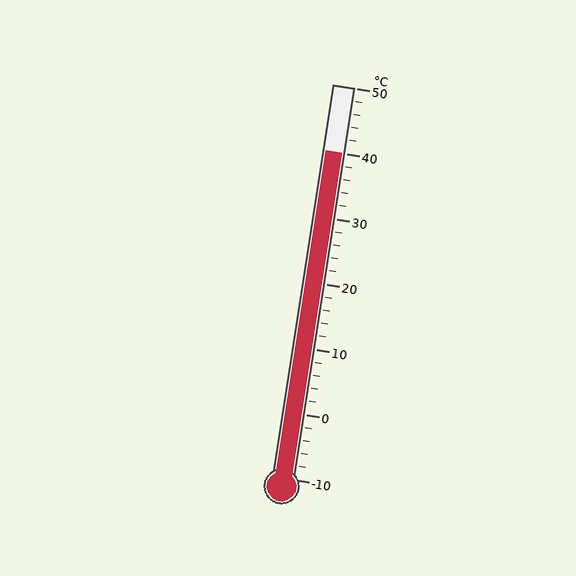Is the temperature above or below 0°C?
The temperature is above 0°C.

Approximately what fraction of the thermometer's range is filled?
The thermometer is filled to approximately 85% of its range.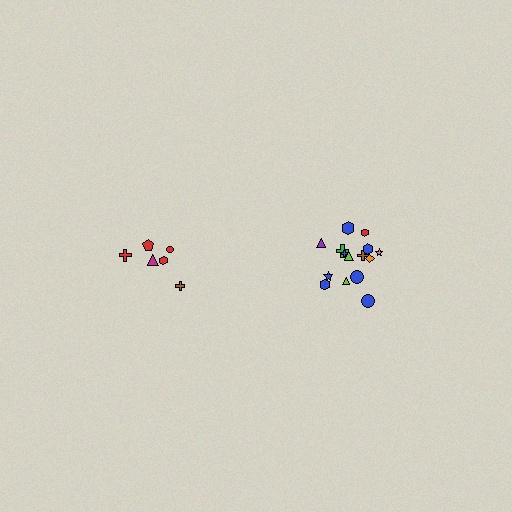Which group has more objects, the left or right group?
The right group.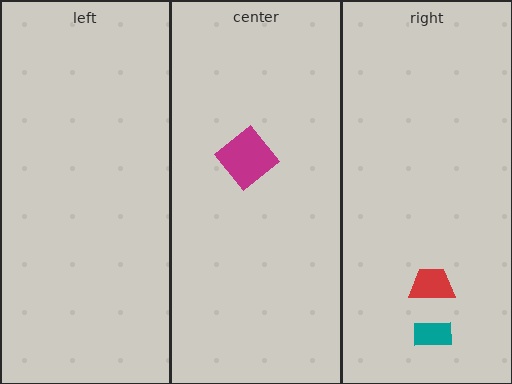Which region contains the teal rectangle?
The right region.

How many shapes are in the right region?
2.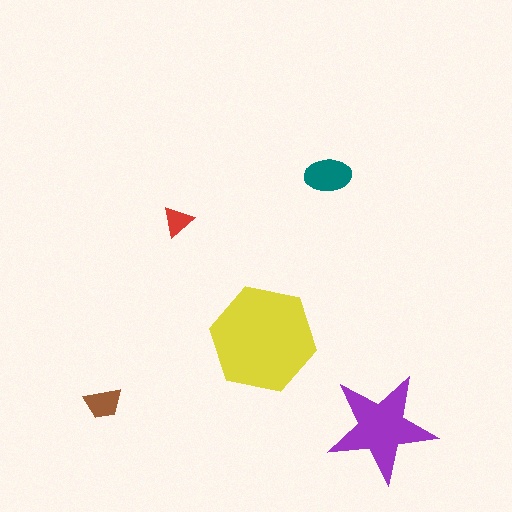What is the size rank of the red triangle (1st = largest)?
5th.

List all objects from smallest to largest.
The red triangle, the brown trapezoid, the teal ellipse, the purple star, the yellow hexagon.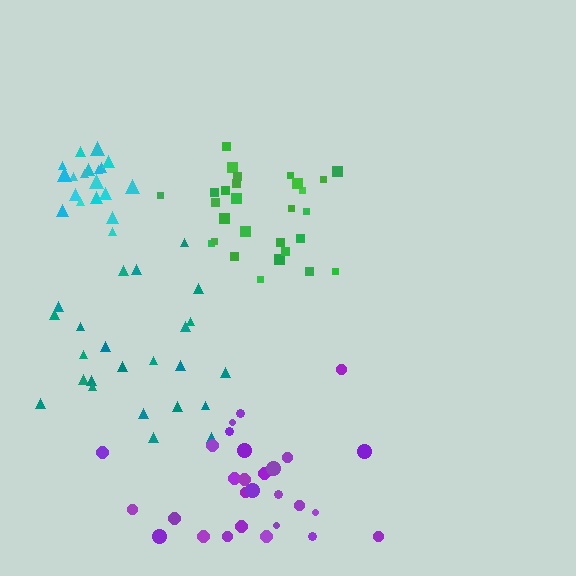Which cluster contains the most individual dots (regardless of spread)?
Green (28).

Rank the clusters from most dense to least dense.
cyan, green, teal, purple.